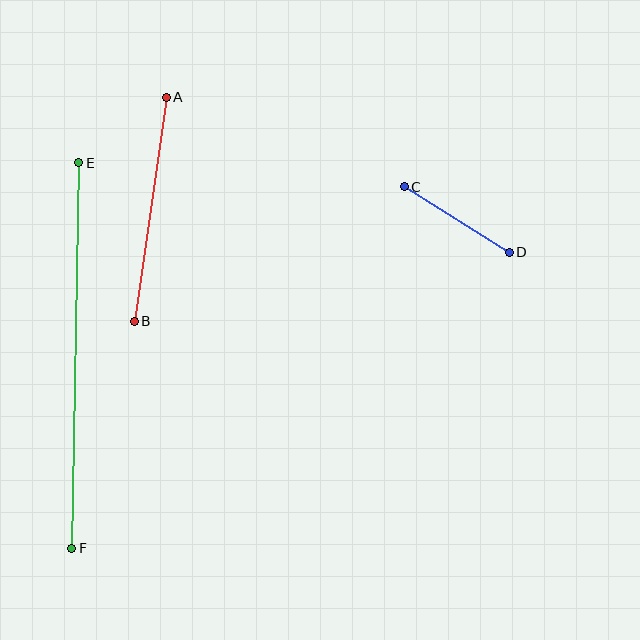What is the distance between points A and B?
The distance is approximately 226 pixels.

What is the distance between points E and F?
The distance is approximately 386 pixels.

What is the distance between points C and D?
The distance is approximately 124 pixels.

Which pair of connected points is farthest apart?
Points E and F are farthest apart.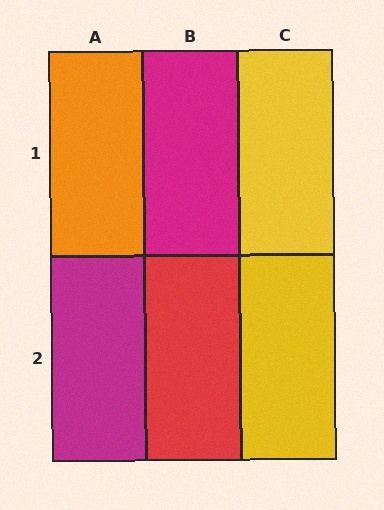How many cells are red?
1 cell is red.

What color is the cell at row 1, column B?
Magenta.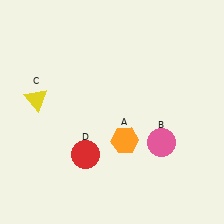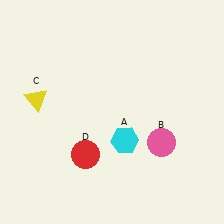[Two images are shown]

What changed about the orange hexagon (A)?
In Image 1, A is orange. In Image 2, it changed to cyan.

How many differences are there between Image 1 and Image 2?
There is 1 difference between the two images.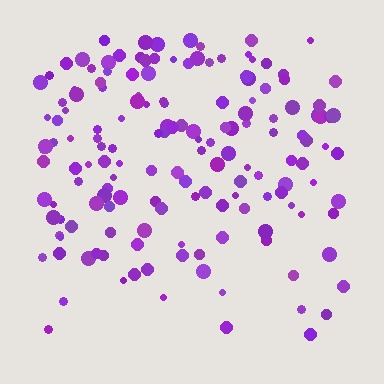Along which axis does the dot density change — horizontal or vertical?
Vertical.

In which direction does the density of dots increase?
From bottom to top, with the top side densest.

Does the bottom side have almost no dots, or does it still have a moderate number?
Still a moderate number, just noticeably fewer than the top.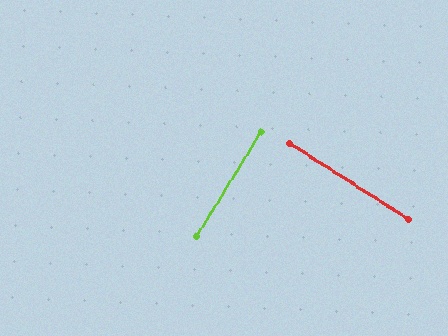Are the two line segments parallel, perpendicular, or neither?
Perpendicular — they meet at approximately 89°.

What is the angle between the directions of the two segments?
Approximately 89 degrees.